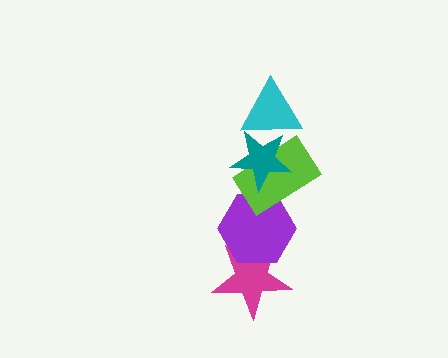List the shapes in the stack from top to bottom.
From top to bottom: the cyan triangle, the teal star, the lime rectangle, the purple hexagon, the magenta star.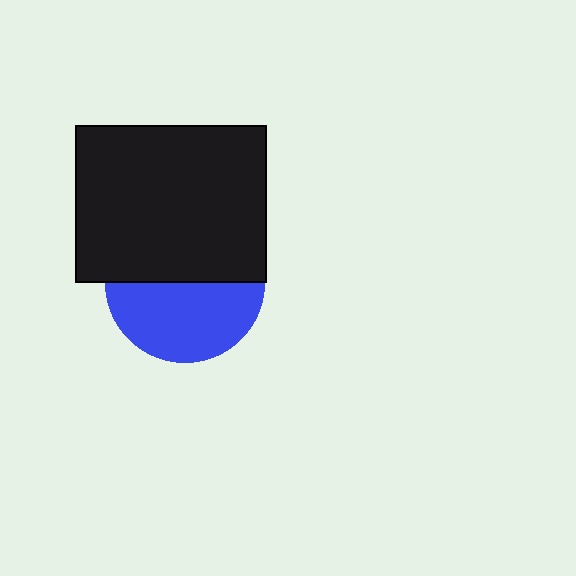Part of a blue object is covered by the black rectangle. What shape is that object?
It is a circle.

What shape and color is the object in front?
The object in front is a black rectangle.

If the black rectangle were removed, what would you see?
You would see the complete blue circle.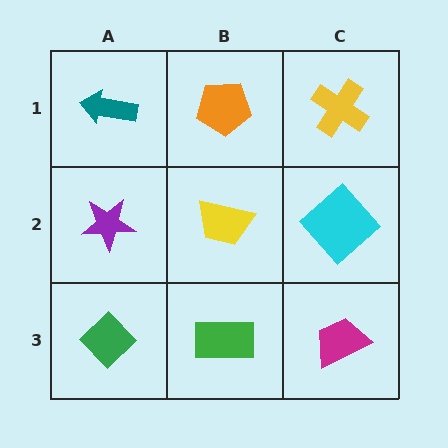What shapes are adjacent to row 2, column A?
A teal arrow (row 1, column A), a green diamond (row 3, column A), a yellow trapezoid (row 2, column B).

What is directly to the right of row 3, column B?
A magenta trapezoid.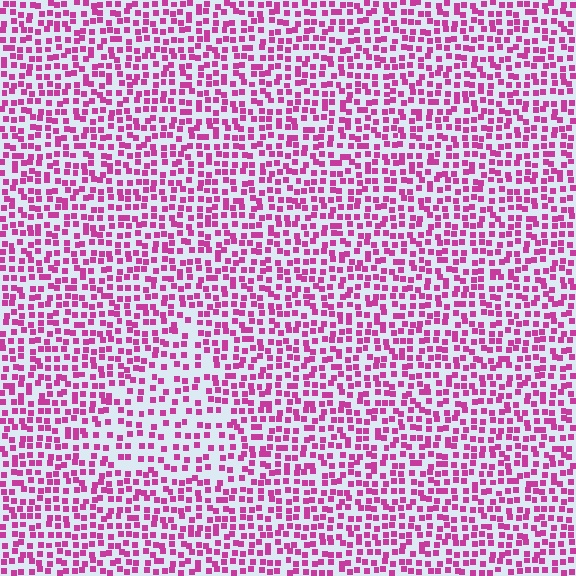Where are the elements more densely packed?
The elements are more densely packed outside the triangle boundary.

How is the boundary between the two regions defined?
The boundary is defined by a change in element density (approximately 1.6x ratio). All elements are the same color, size, and shape.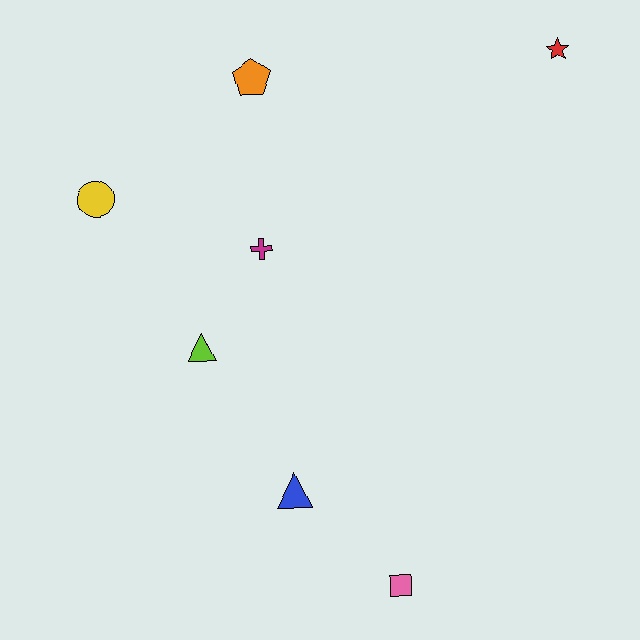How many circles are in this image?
There is 1 circle.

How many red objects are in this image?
There is 1 red object.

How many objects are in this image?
There are 7 objects.